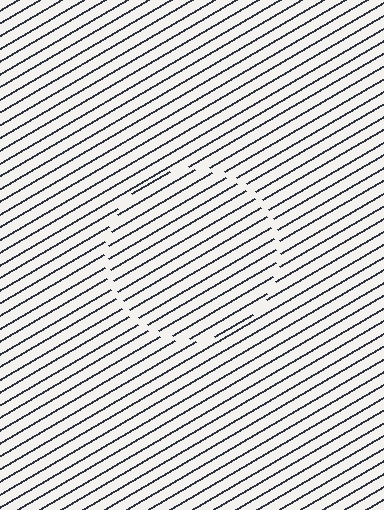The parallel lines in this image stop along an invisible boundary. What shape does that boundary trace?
An illusory circle. The interior of the shape contains the same grating, shifted by half a period — the contour is defined by the phase discontinuity where line-ends from the inner and outer gratings abut.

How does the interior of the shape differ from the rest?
The interior of the shape contains the same grating, shifted by half a period — the contour is defined by the phase discontinuity where line-ends from the inner and outer gratings abut.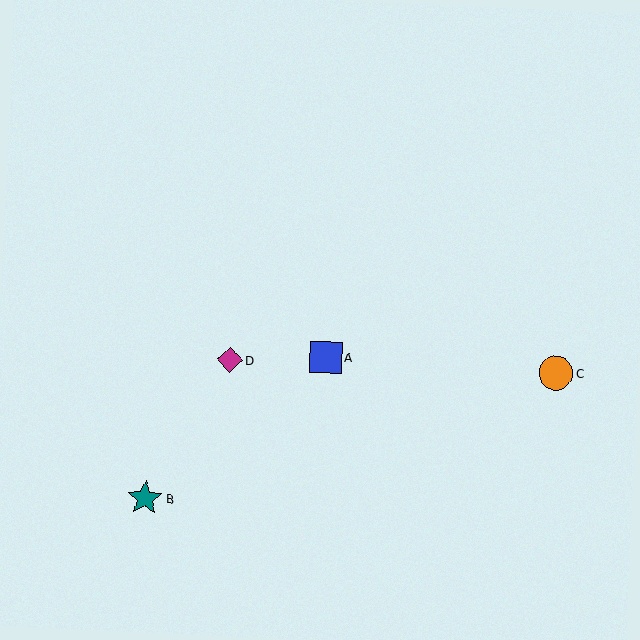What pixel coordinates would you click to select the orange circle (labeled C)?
Click at (556, 373) to select the orange circle C.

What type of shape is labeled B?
Shape B is a teal star.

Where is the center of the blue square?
The center of the blue square is at (326, 357).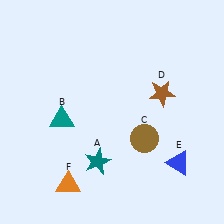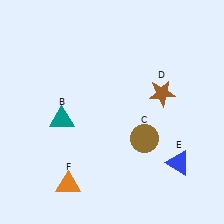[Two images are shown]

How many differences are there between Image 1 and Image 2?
There is 1 difference between the two images.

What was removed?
The teal star (A) was removed in Image 2.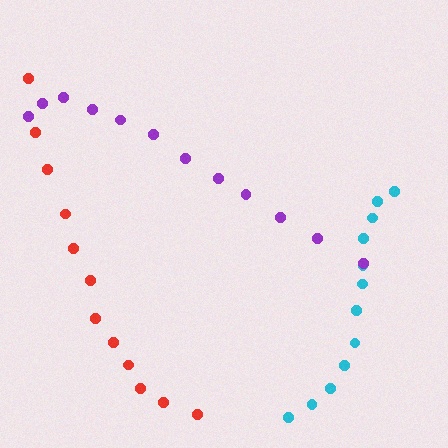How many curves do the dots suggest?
There are 3 distinct paths.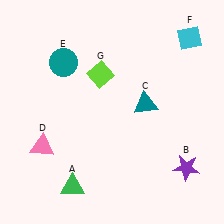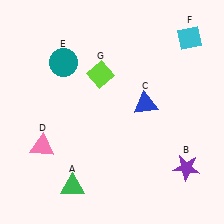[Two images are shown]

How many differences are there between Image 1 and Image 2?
There is 1 difference between the two images.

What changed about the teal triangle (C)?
In Image 1, C is teal. In Image 2, it changed to blue.